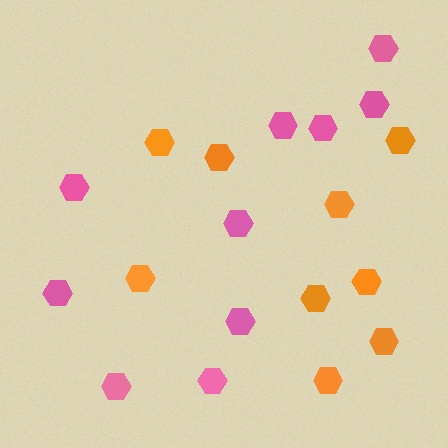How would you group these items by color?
There are 2 groups: one group of pink hexagons (10) and one group of orange hexagons (9).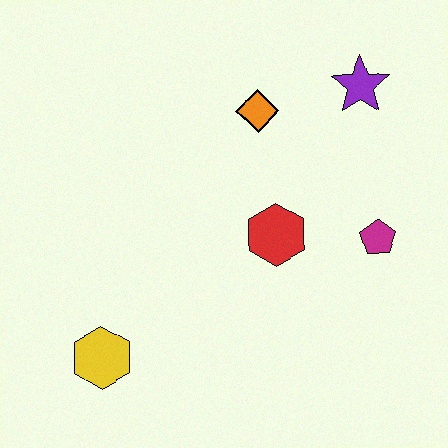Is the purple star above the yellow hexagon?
Yes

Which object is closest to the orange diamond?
The purple star is closest to the orange diamond.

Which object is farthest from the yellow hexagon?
The purple star is farthest from the yellow hexagon.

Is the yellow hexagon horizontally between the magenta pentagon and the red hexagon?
No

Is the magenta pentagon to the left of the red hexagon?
No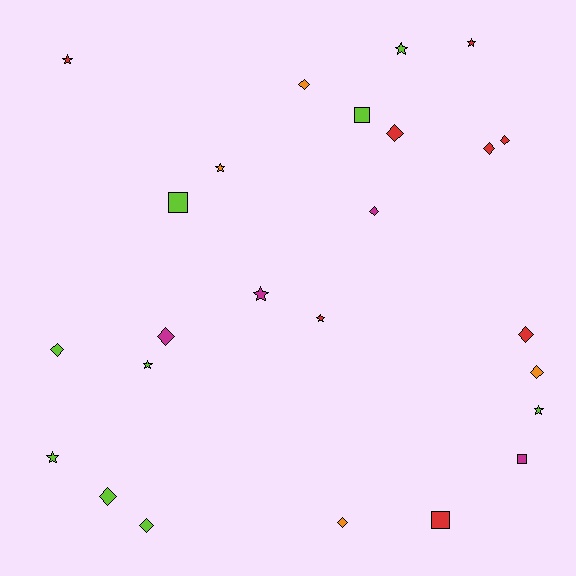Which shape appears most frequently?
Diamond, with 12 objects.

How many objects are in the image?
There are 25 objects.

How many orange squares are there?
There are no orange squares.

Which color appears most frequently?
Lime, with 9 objects.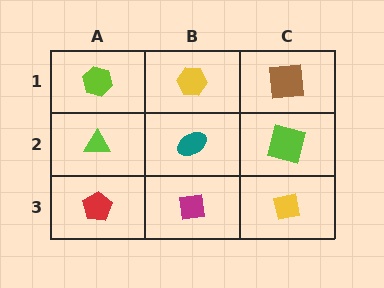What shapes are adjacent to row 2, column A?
A lime hexagon (row 1, column A), a red pentagon (row 3, column A), a teal ellipse (row 2, column B).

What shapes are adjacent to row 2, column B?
A yellow hexagon (row 1, column B), a magenta square (row 3, column B), a lime triangle (row 2, column A), a lime square (row 2, column C).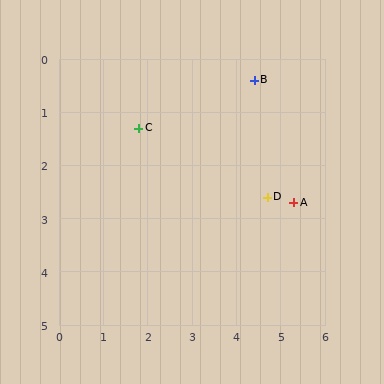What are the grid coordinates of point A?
Point A is at approximately (5.3, 2.7).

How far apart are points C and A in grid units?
Points C and A are about 3.8 grid units apart.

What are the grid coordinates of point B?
Point B is at approximately (4.4, 0.4).